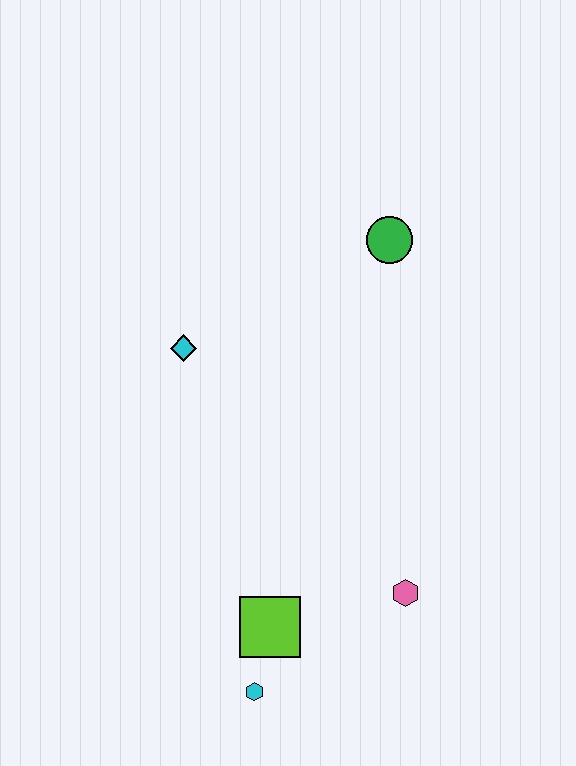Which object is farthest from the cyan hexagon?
The green circle is farthest from the cyan hexagon.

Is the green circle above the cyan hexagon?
Yes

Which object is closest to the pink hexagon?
The lime square is closest to the pink hexagon.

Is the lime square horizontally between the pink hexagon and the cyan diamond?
Yes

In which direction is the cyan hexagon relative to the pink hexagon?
The cyan hexagon is to the left of the pink hexagon.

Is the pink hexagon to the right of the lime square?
Yes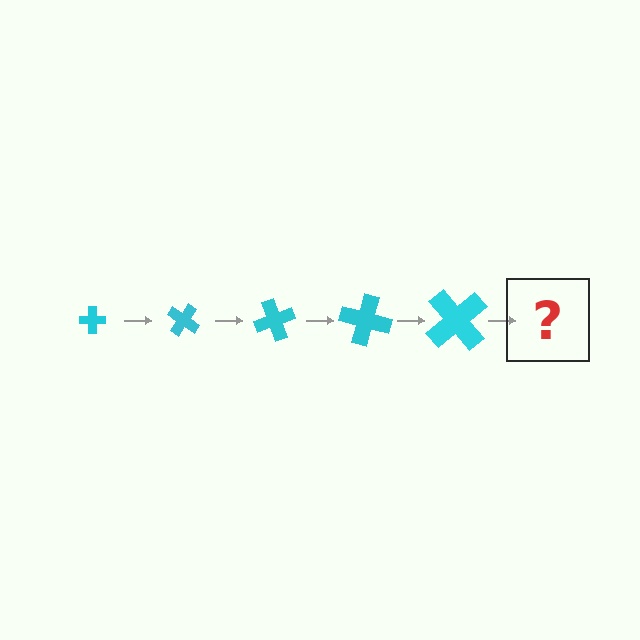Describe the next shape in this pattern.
It should be a cross, larger than the previous one and rotated 175 degrees from the start.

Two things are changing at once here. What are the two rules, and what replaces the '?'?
The two rules are that the cross grows larger each step and it rotates 35 degrees each step. The '?' should be a cross, larger than the previous one and rotated 175 degrees from the start.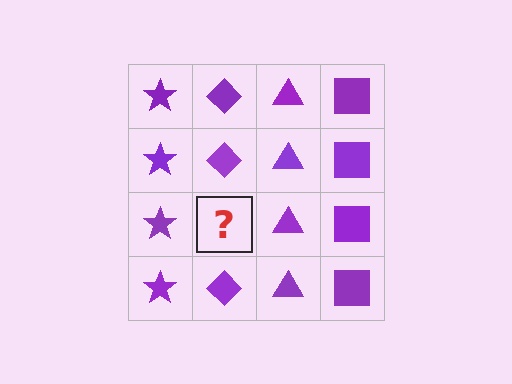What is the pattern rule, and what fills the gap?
The rule is that each column has a consistent shape. The gap should be filled with a purple diamond.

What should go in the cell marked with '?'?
The missing cell should contain a purple diamond.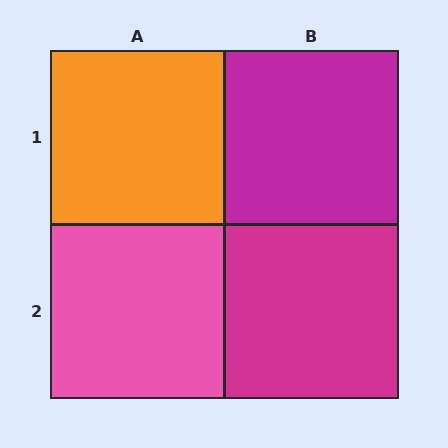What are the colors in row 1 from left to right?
Orange, magenta.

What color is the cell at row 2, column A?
Pink.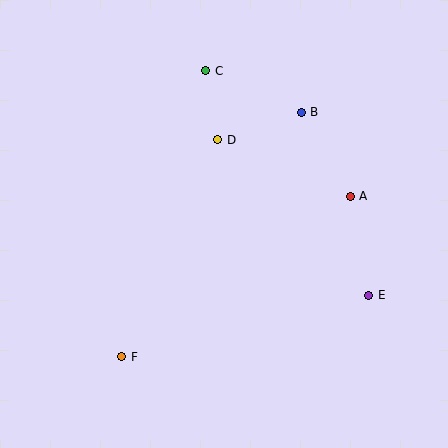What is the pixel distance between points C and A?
The distance between C and A is 192 pixels.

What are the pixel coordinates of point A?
Point A is at (350, 196).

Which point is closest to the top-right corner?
Point B is closest to the top-right corner.